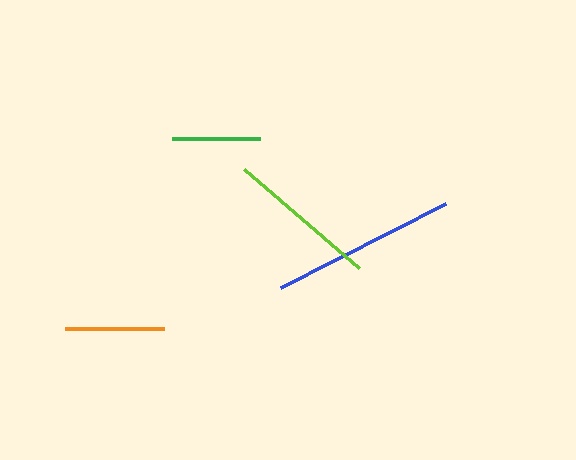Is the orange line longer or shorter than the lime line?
The lime line is longer than the orange line.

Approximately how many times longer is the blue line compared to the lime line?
The blue line is approximately 1.2 times the length of the lime line.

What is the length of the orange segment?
The orange segment is approximately 98 pixels long.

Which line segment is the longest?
The blue line is the longest at approximately 185 pixels.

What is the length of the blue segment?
The blue segment is approximately 185 pixels long.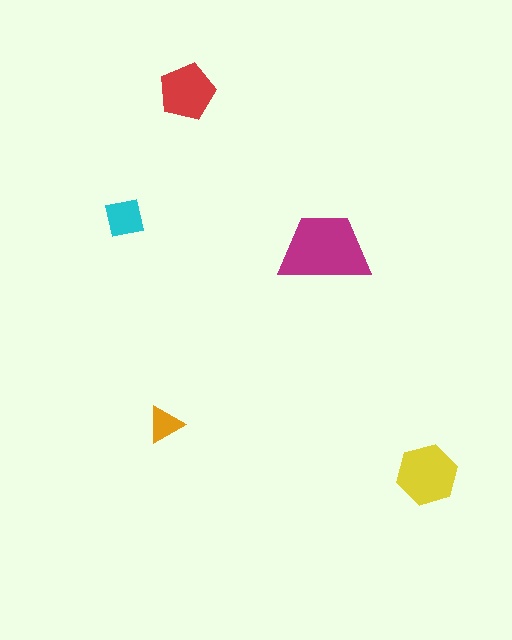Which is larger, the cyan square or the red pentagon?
The red pentagon.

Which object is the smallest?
The orange triangle.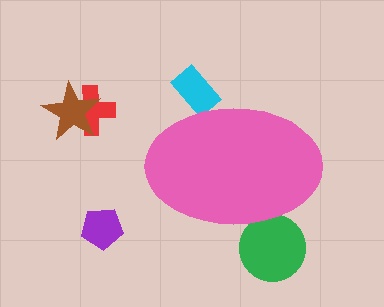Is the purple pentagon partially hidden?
No, the purple pentagon is fully visible.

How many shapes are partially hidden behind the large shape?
2 shapes are partially hidden.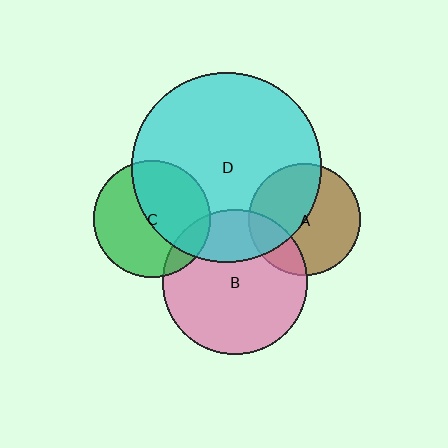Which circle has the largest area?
Circle D (cyan).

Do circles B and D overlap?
Yes.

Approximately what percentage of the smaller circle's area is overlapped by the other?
Approximately 25%.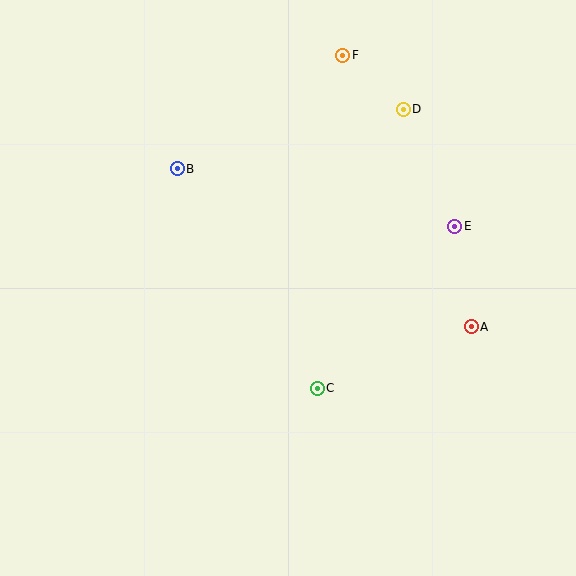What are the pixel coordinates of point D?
Point D is at (403, 109).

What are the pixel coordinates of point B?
Point B is at (177, 169).